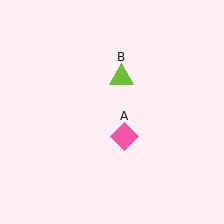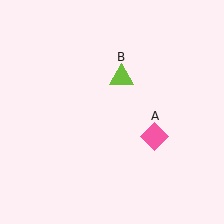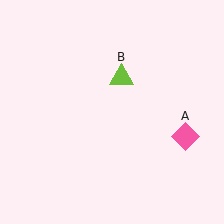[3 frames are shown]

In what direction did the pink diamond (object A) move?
The pink diamond (object A) moved right.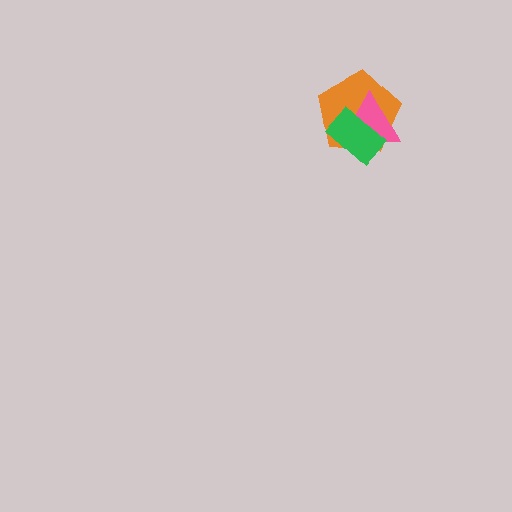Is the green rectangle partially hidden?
No, no other shape covers it.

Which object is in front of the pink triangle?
The green rectangle is in front of the pink triangle.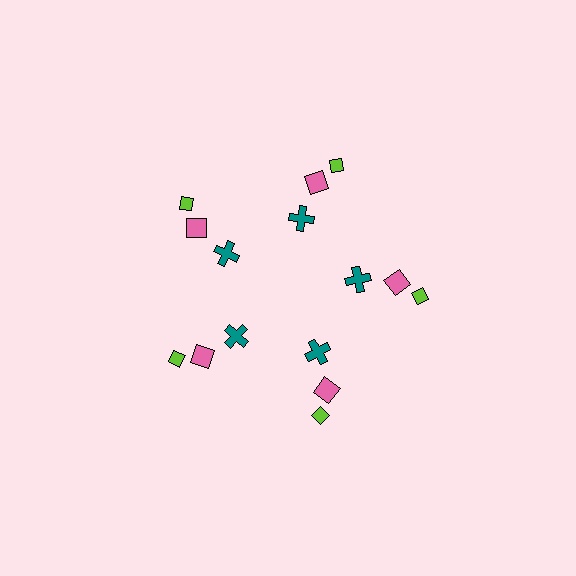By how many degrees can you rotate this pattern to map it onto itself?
The pattern maps onto itself every 72 degrees of rotation.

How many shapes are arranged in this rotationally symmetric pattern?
There are 15 shapes, arranged in 5 groups of 3.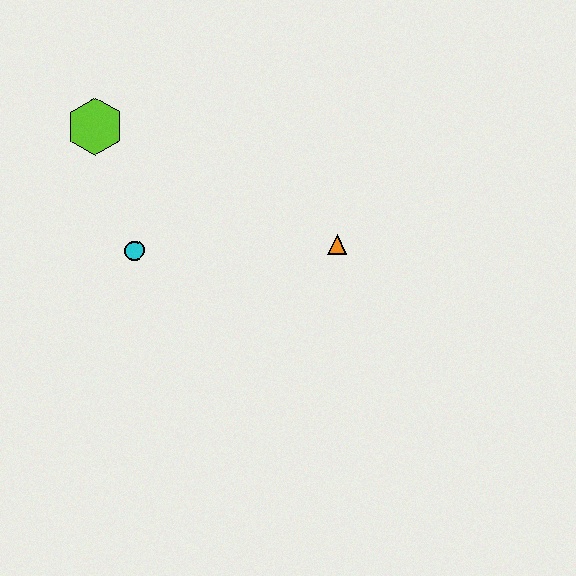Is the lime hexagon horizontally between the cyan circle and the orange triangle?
No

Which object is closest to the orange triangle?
The cyan circle is closest to the orange triangle.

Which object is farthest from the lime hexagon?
The orange triangle is farthest from the lime hexagon.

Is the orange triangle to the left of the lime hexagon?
No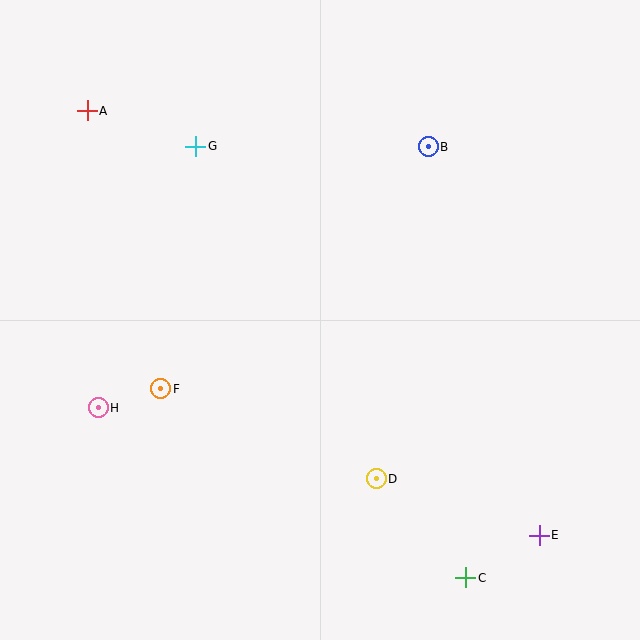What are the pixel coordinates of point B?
Point B is at (428, 147).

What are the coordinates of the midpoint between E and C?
The midpoint between E and C is at (502, 557).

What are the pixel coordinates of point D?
Point D is at (376, 479).